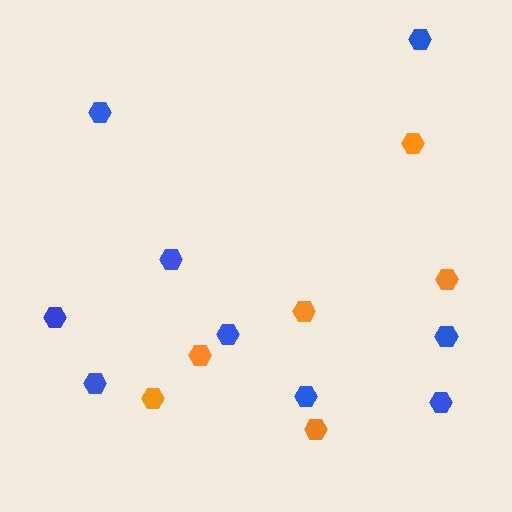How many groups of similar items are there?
There are 2 groups: one group of orange hexagons (6) and one group of blue hexagons (9).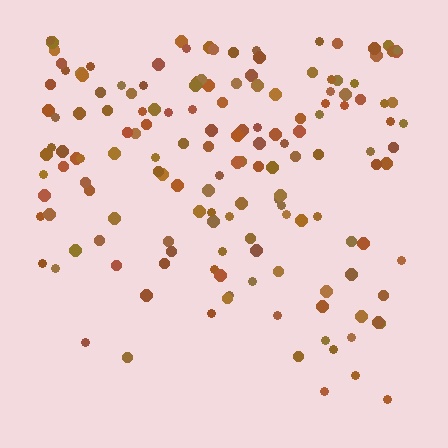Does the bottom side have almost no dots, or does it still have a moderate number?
Still a moderate number, just noticeably fewer than the top.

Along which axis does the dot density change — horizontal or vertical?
Vertical.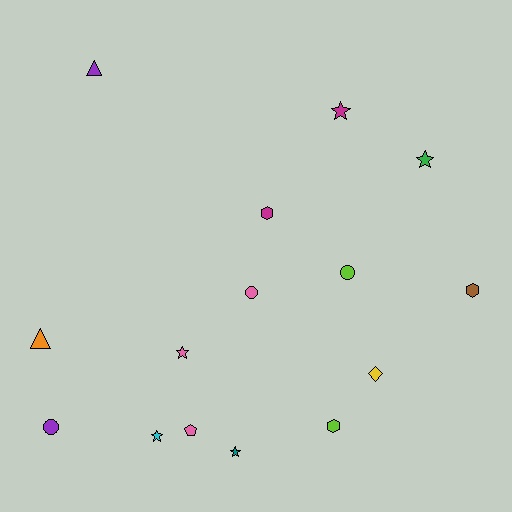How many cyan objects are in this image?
There is 1 cyan object.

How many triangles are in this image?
There are 2 triangles.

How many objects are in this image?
There are 15 objects.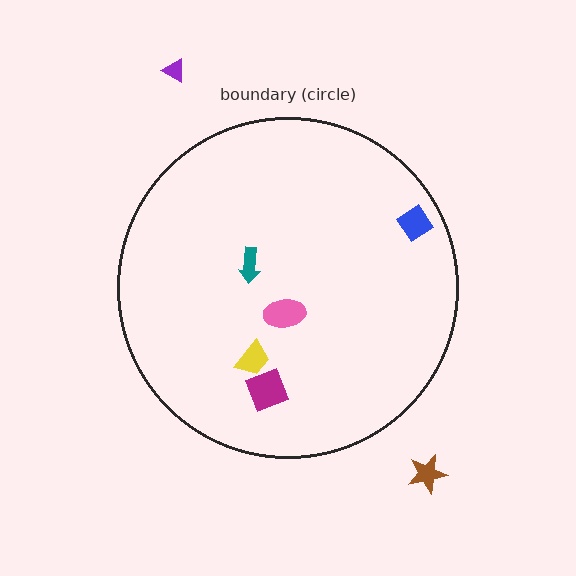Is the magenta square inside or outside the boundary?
Inside.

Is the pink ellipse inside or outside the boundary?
Inside.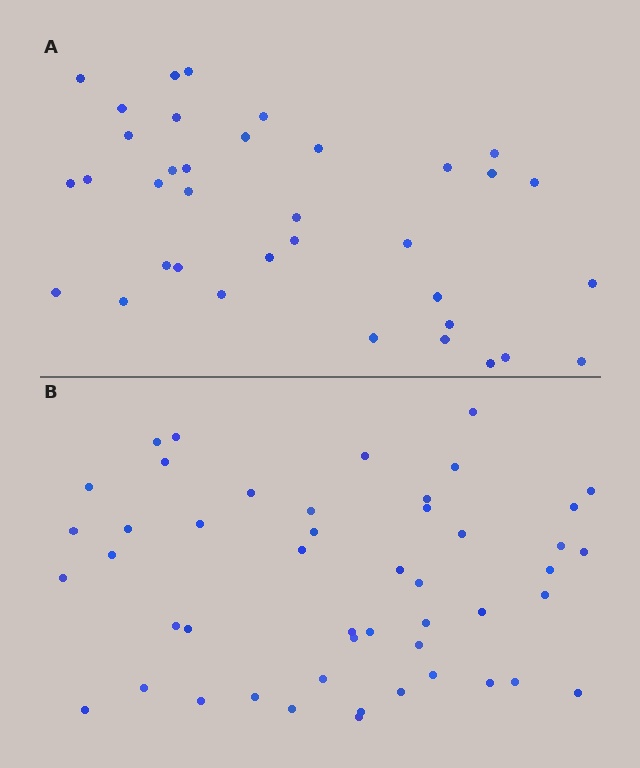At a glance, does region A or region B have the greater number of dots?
Region B (the bottom region) has more dots.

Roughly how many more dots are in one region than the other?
Region B has roughly 12 or so more dots than region A.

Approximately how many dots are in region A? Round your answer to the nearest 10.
About 40 dots. (The exact count is 36, which rounds to 40.)